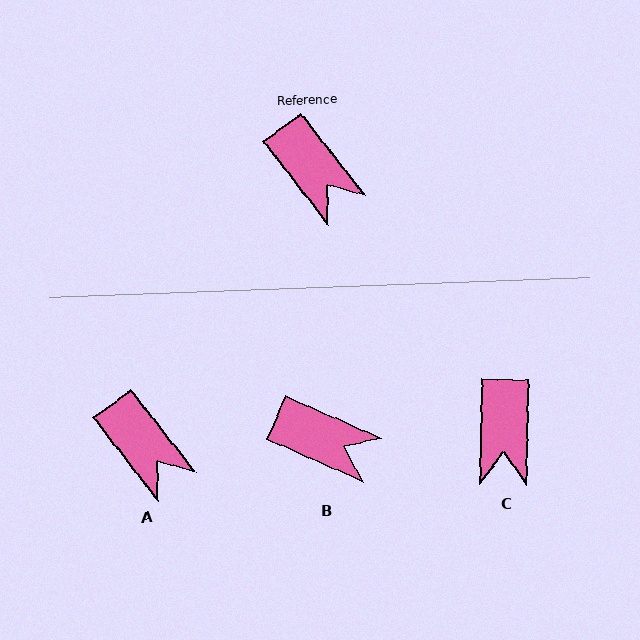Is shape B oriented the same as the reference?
No, it is off by about 28 degrees.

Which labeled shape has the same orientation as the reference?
A.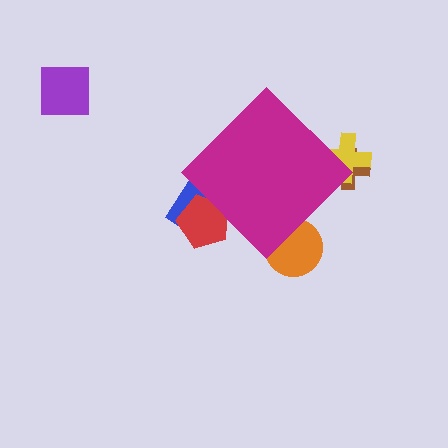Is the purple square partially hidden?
No, the purple square is fully visible.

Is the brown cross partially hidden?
Yes, the brown cross is partially hidden behind the magenta diamond.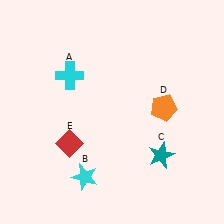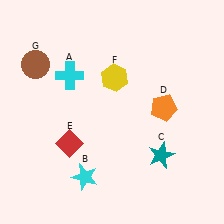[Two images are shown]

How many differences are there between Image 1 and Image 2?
There are 2 differences between the two images.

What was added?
A yellow hexagon (F), a brown circle (G) were added in Image 2.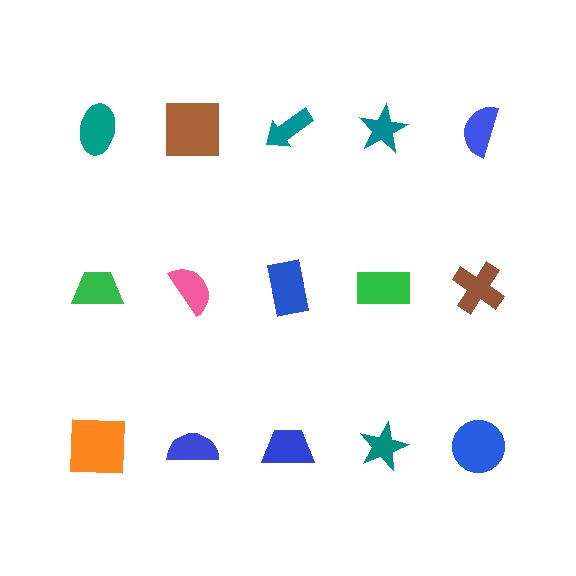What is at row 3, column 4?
A teal star.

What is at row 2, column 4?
A green rectangle.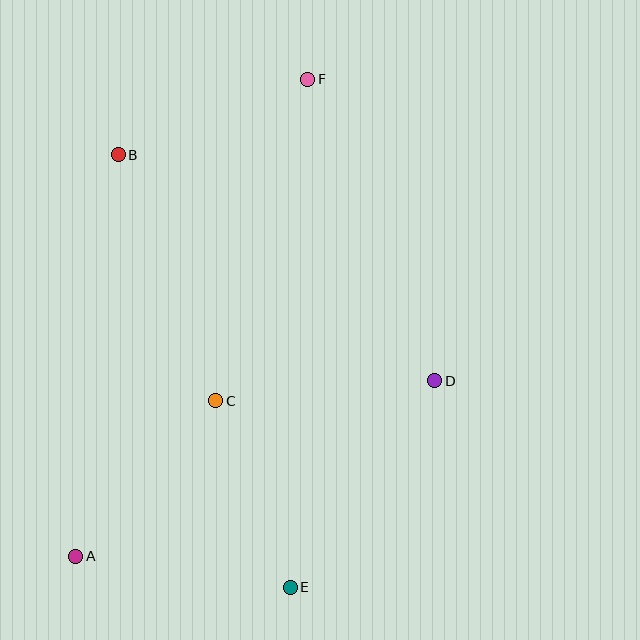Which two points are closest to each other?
Points C and E are closest to each other.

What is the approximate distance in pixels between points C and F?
The distance between C and F is approximately 335 pixels.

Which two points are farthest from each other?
Points A and F are farthest from each other.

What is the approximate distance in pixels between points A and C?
The distance between A and C is approximately 209 pixels.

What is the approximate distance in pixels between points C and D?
The distance between C and D is approximately 220 pixels.